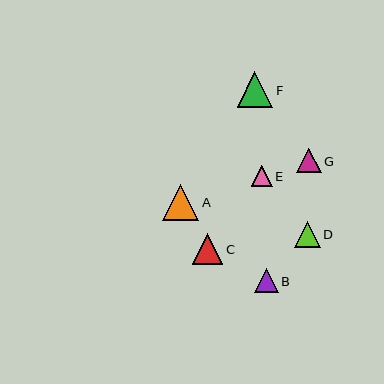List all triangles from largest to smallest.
From largest to smallest: A, F, C, D, G, B, E.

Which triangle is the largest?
Triangle A is the largest with a size of approximately 36 pixels.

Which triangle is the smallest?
Triangle E is the smallest with a size of approximately 21 pixels.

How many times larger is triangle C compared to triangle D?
Triangle C is approximately 1.2 times the size of triangle D.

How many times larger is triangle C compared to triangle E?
Triangle C is approximately 1.5 times the size of triangle E.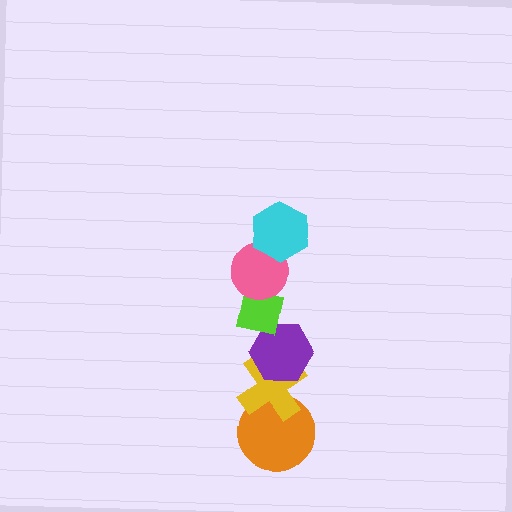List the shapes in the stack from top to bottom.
From top to bottom: the cyan hexagon, the pink circle, the lime square, the purple hexagon, the yellow cross, the orange circle.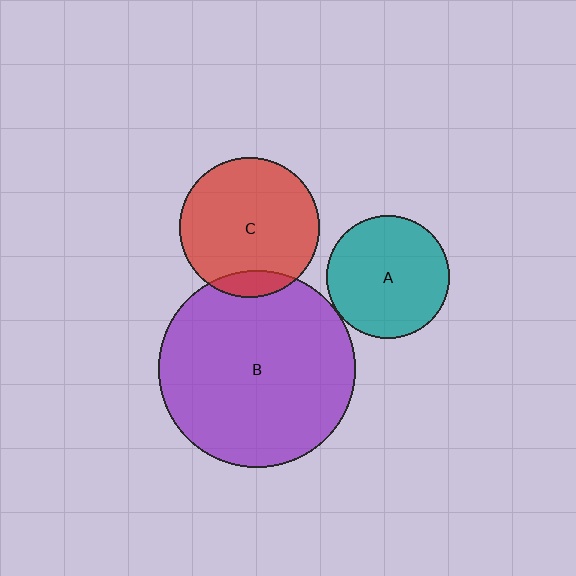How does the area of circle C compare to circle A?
Approximately 1.3 times.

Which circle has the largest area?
Circle B (purple).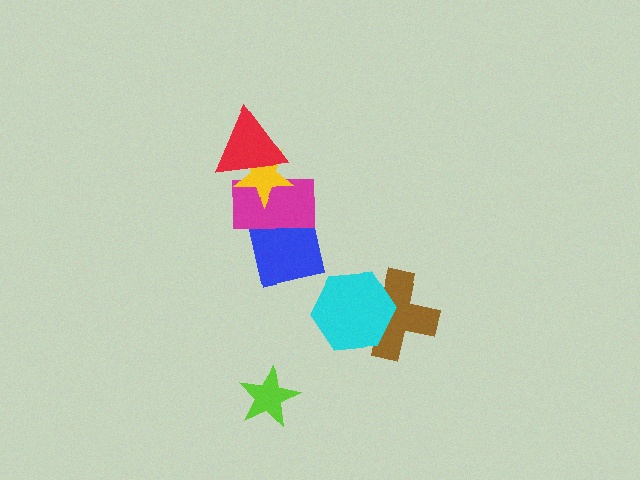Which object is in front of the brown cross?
The cyan hexagon is in front of the brown cross.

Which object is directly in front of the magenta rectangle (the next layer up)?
The yellow star is directly in front of the magenta rectangle.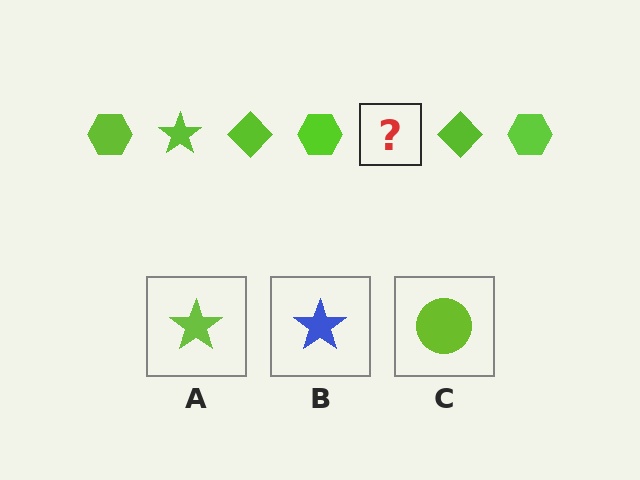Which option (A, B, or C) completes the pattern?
A.